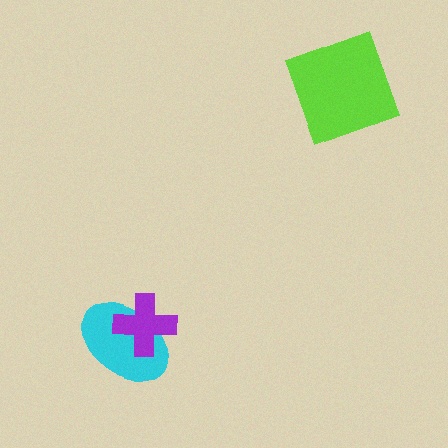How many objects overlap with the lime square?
0 objects overlap with the lime square.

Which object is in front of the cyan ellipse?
The purple cross is in front of the cyan ellipse.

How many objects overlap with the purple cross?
1 object overlaps with the purple cross.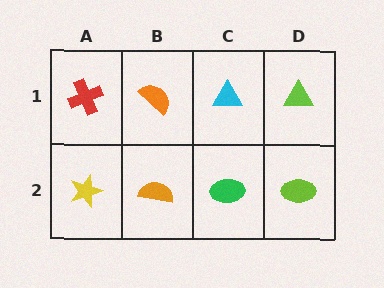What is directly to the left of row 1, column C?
An orange semicircle.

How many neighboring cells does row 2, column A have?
2.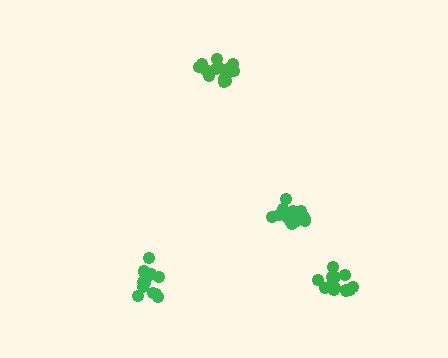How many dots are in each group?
Group 1: 14 dots, Group 2: 15 dots, Group 3: 15 dots, Group 4: 15 dots (59 total).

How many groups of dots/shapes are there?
There are 4 groups.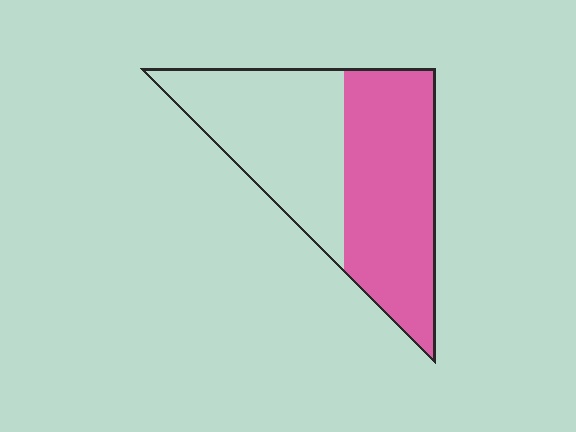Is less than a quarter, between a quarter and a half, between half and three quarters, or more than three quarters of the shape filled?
Between half and three quarters.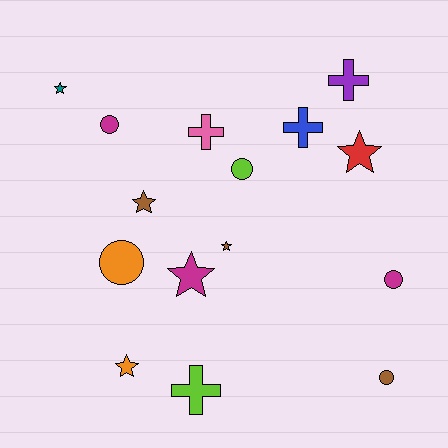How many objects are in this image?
There are 15 objects.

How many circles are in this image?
There are 5 circles.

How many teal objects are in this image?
There is 1 teal object.